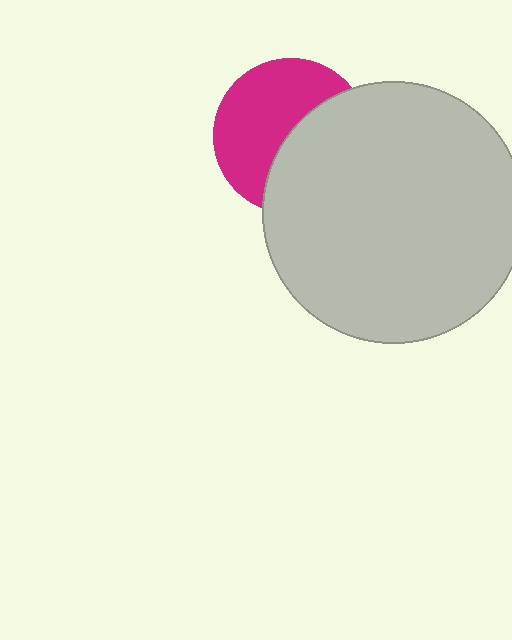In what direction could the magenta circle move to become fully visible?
The magenta circle could move left. That would shift it out from behind the light gray circle entirely.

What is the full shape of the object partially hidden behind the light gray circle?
The partially hidden object is a magenta circle.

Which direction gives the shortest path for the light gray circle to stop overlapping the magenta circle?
Moving right gives the shortest separation.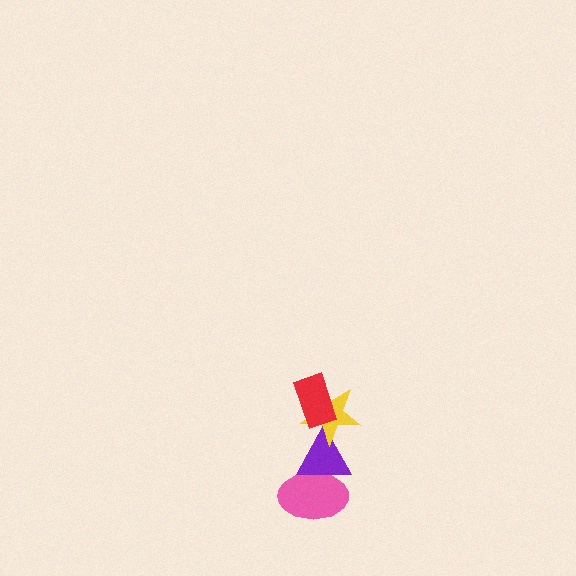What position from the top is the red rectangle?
The red rectangle is 1st from the top.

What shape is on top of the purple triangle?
The yellow star is on top of the purple triangle.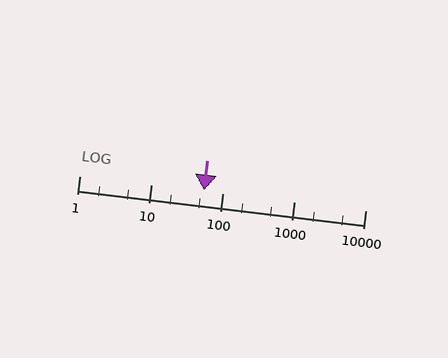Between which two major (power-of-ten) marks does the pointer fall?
The pointer is between 10 and 100.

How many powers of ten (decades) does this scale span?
The scale spans 4 decades, from 1 to 10000.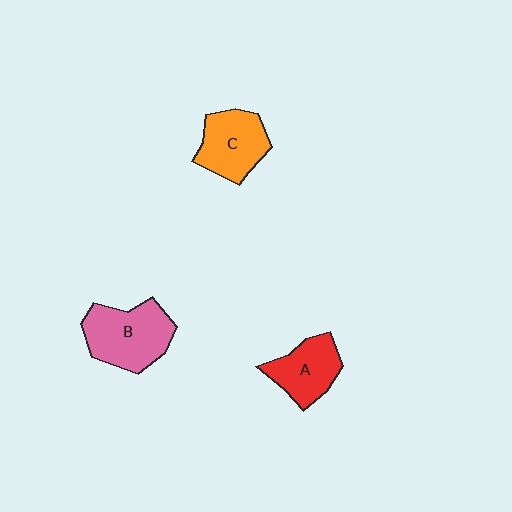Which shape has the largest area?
Shape B (pink).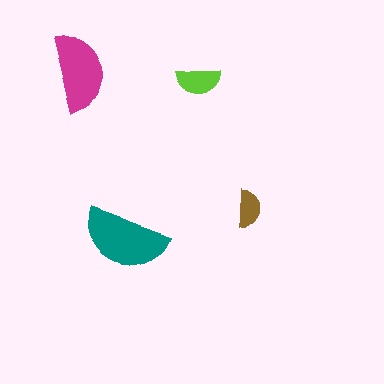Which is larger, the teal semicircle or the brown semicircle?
The teal one.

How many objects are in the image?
There are 4 objects in the image.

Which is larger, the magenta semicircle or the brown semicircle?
The magenta one.